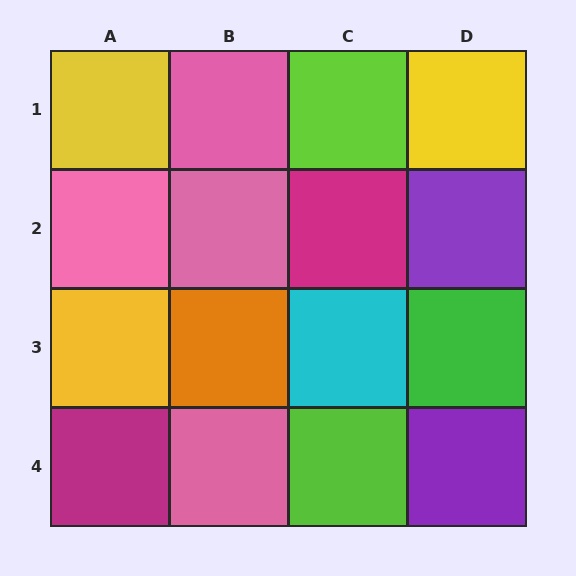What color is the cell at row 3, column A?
Yellow.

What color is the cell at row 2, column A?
Pink.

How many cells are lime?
2 cells are lime.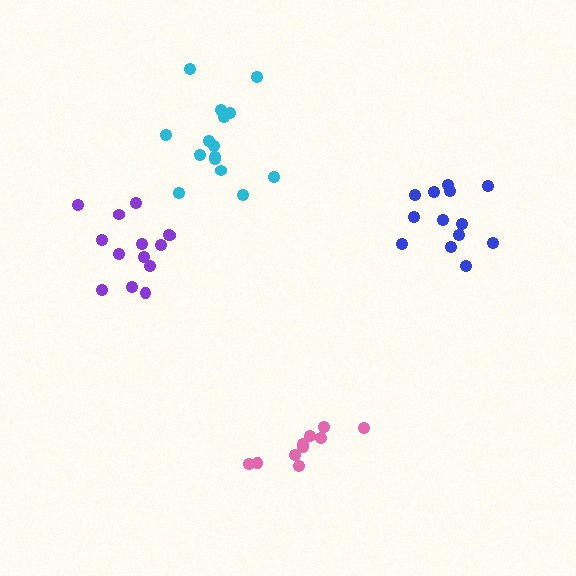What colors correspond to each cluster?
The clusters are colored: cyan, purple, blue, pink.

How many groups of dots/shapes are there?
There are 4 groups.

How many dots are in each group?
Group 1: 15 dots, Group 2: 14 dots, Group 3: 13 dots, Group 4: 10 dots (52 total).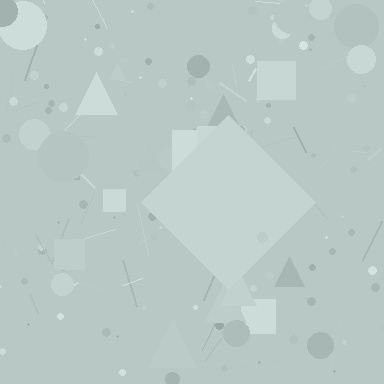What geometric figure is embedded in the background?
A diamond is embedded in the background.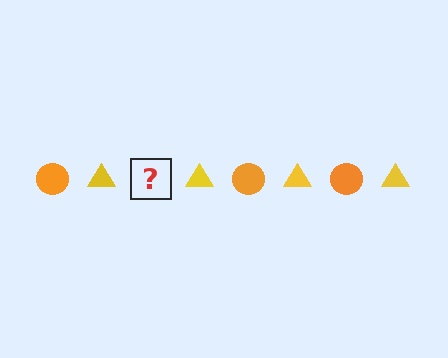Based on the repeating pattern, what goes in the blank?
The blank should be an orange circle.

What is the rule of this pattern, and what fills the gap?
The rule is that the pattern alternates between orange circle and yellow triangle. The gap should be filled with an orange circle.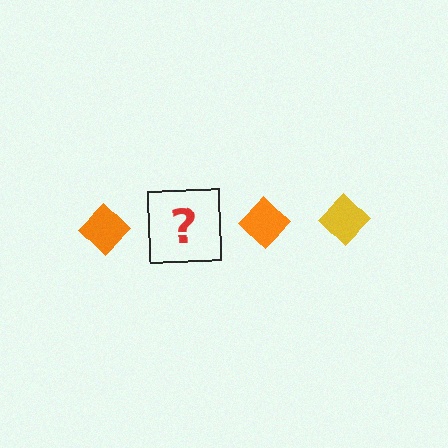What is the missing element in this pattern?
The missing element is a yellow diamond.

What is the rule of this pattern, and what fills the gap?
The rule is that the pattern cycles through orange, yellow diamonds. The gap should be filled with a yellow diamond.